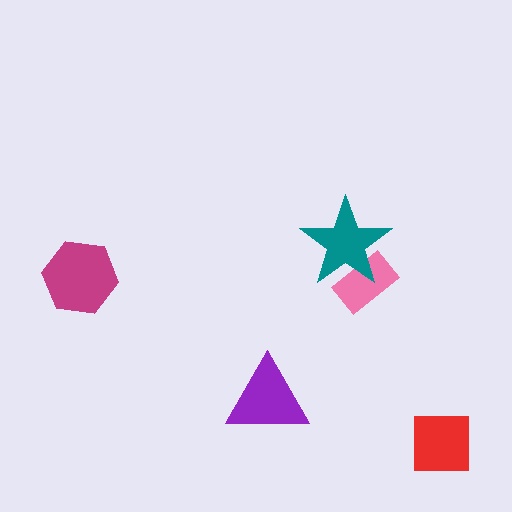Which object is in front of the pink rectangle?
The teal star is in front of the pink rectangle.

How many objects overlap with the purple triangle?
0 objects overlap with the purple triangle.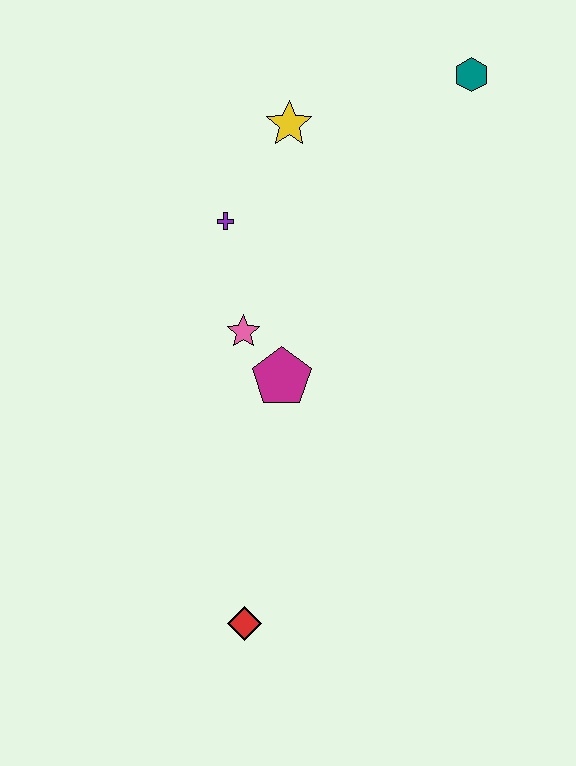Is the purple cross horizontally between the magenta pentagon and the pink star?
No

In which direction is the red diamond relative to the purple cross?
The red diamond is below the purple cross.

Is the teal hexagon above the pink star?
Yes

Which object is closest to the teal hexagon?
The yellow star is closest to the teal hexagon.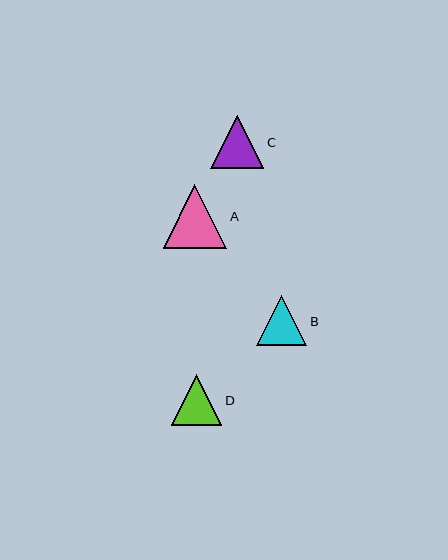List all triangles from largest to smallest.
From largest to smallest: A, C, D, B.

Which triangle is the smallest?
Triangle B is the smallest with a size of approximately 50 pixels.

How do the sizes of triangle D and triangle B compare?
Triangle D and triangle B are approximately the same size.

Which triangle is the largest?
Triangle A is the largest with a size of approximately 64 pixels.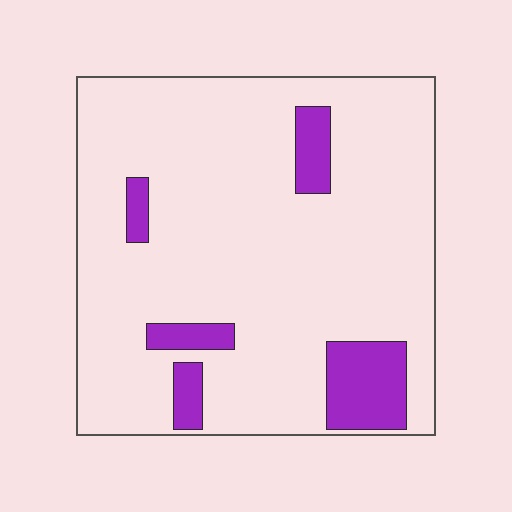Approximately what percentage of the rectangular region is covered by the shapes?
Approximately 15%.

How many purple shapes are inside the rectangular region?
5.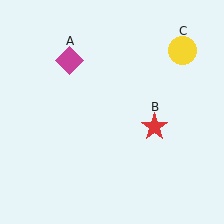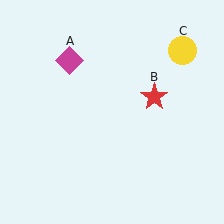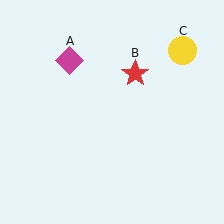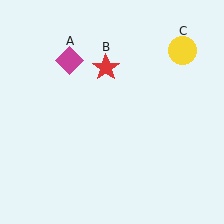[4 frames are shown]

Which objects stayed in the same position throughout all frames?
Magenta diamond (object A) and yellow circle (object C) remained stationary.